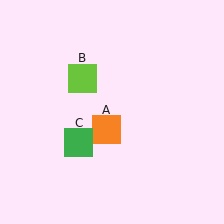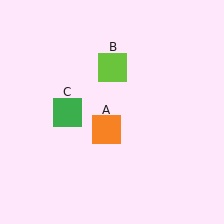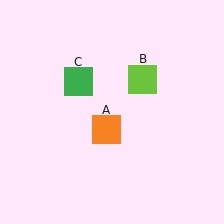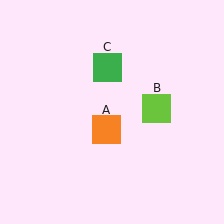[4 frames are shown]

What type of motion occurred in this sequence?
The lime square (object B), green square (object C) rotated clockwise around the center of the scene.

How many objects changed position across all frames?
2 objects changed position: lime square (object B), green square (object C).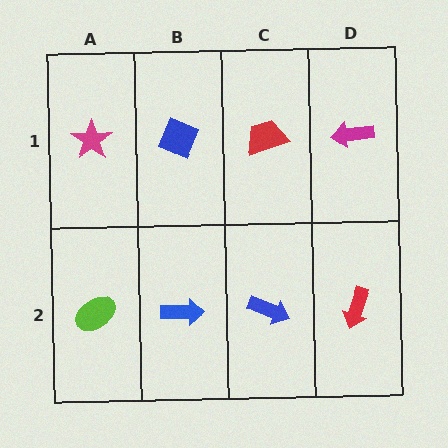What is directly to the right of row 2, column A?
A blue arrow.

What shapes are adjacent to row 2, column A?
A magenta star (row 1, column A), a blue arrow (row 2, column B).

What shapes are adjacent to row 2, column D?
A magenta arrow (row 1, column D), a blue arrow (row 2, column C).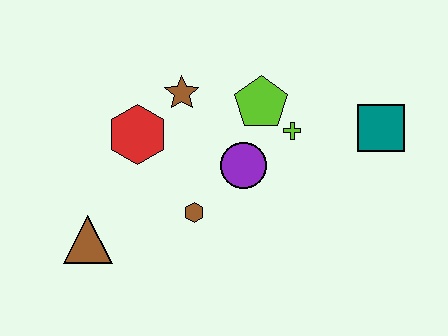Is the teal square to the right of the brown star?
Yes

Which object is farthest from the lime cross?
The brown triangle is farthest from the lime cross.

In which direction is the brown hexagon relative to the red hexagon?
The brown hexagon is below the red hexagon.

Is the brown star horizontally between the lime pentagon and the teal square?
No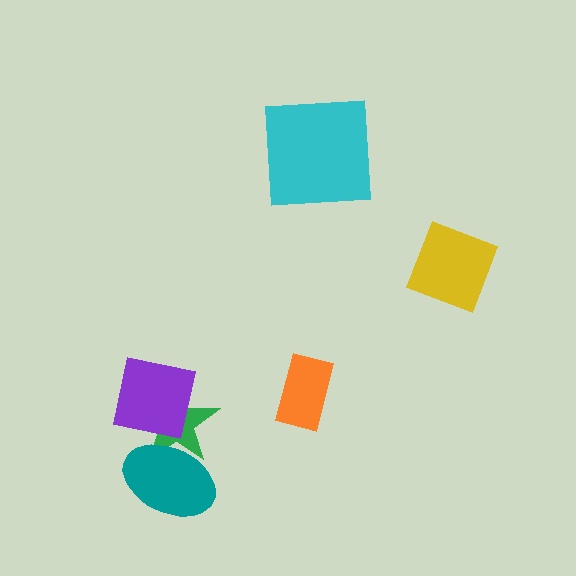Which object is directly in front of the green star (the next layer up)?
The purple square is directly in front of the green star.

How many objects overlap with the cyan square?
0 objects overlap with the cyan square.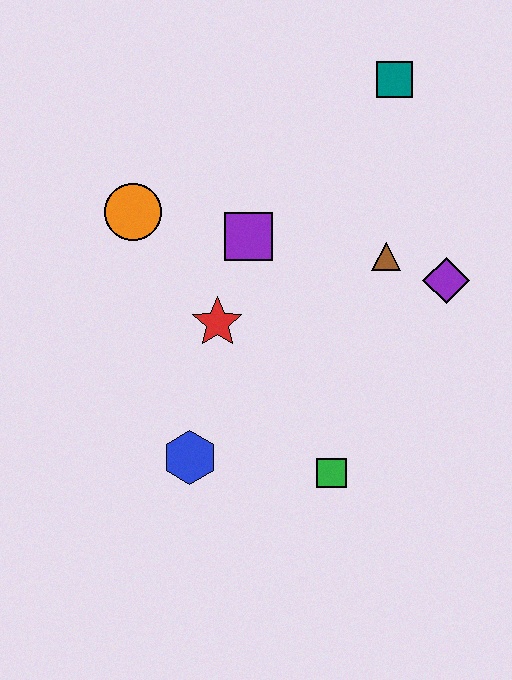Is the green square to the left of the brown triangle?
Yes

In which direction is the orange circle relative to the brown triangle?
The orange circle is to the left of the brown triangle.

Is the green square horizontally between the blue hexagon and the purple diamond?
Yes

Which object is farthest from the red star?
The teal square is farthest from the red star.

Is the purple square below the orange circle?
Yes